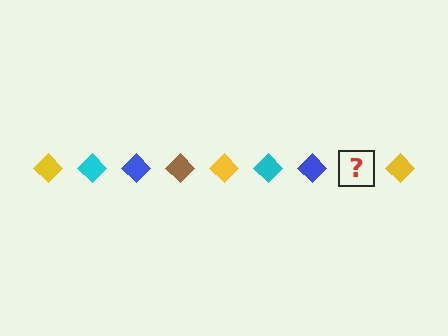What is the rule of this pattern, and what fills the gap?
The rule is that the pattern cycles through yellow, cyan, blue, brown diamonds. The gap should be filled with a brown diamond.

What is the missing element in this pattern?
The missing element is a brown diamond.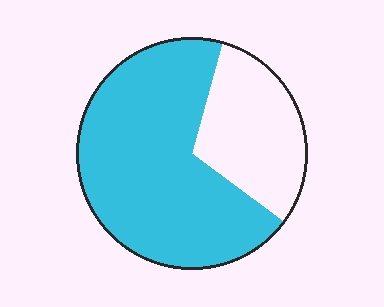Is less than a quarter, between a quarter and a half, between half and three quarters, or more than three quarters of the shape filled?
Between half and three quarters.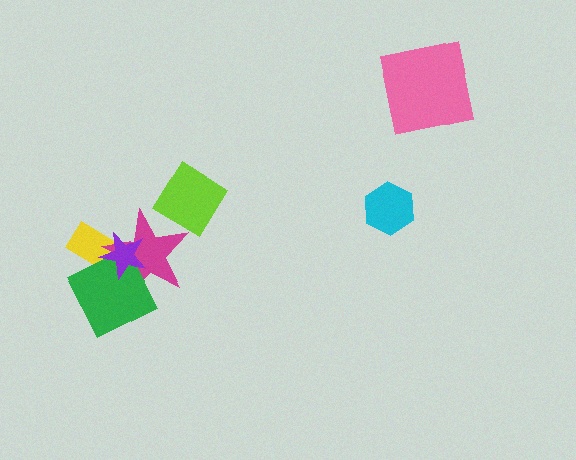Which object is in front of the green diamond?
The purple star is in front of the green diamond.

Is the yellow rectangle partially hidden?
Yes, it is partially covered by another shape.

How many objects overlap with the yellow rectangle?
3 objects overlap with the yellow rectangle.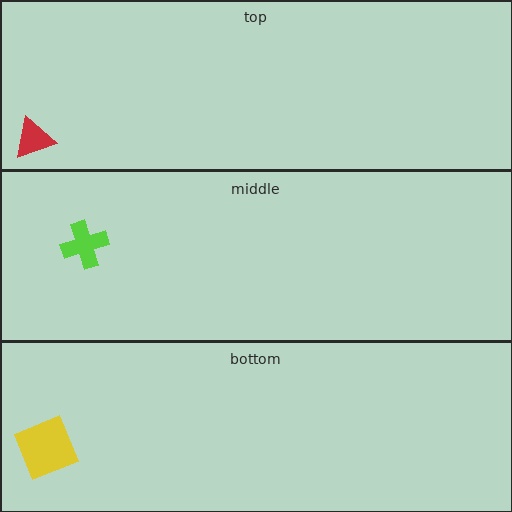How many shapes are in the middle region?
1.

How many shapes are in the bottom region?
1.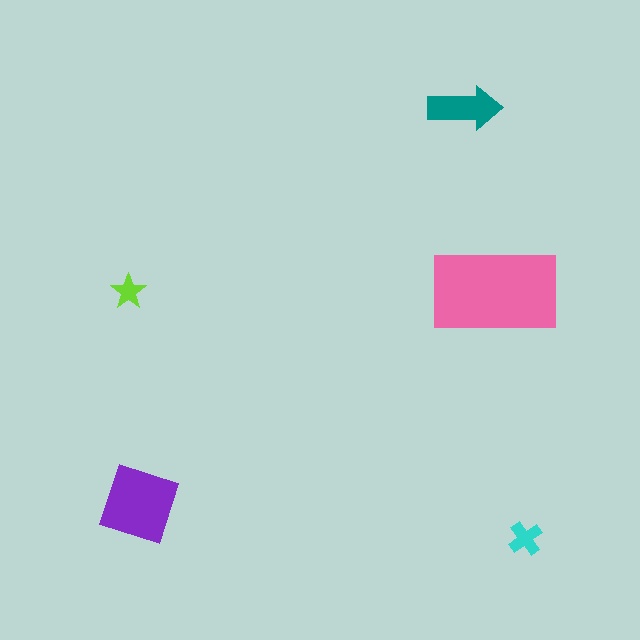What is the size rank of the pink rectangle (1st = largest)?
1st.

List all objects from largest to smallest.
The pink rectangle, the purple diamond, the teal arrow, the cyan cross, the lime star.